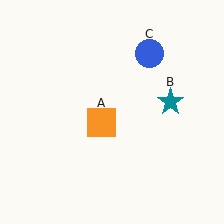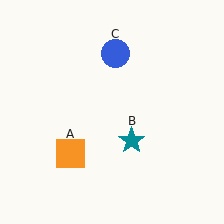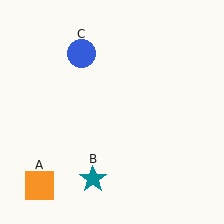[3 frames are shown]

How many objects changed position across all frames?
3 objects changed position: orange square (object A), teal star (object B), blue circle (object C).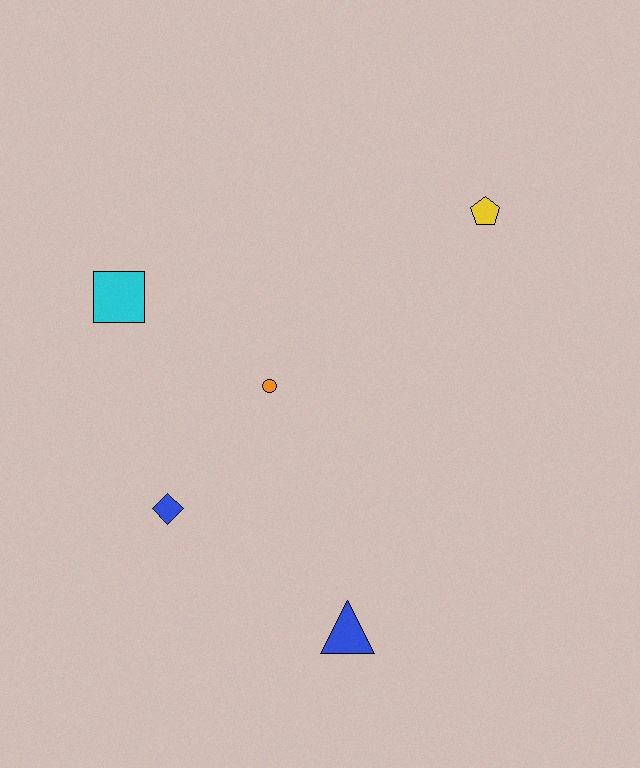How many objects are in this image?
There are 5 objects.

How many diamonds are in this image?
There is 1 diamond.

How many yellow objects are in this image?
There is 1 yellow object.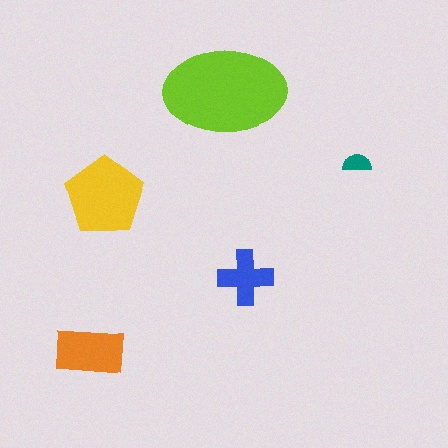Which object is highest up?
The lime ellipse is topmost.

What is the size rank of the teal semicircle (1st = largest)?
5th.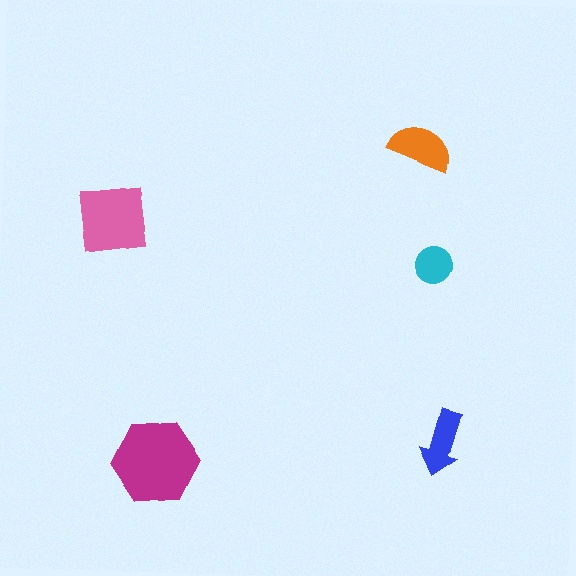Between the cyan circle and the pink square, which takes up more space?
The pink square.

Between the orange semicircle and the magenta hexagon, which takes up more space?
The magenta hexagon.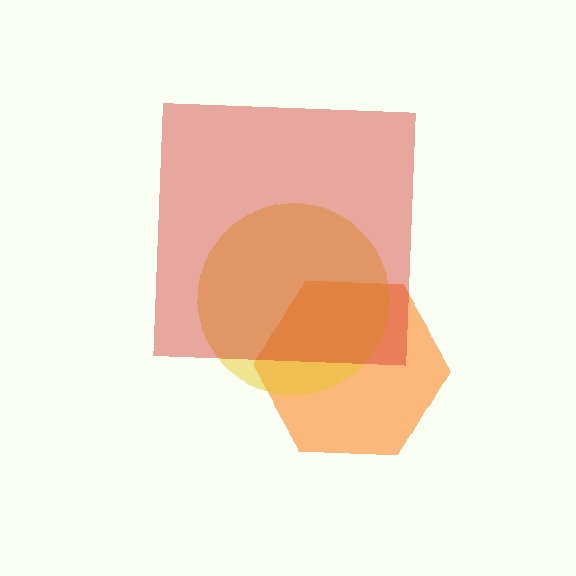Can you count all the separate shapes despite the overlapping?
Yes, there are 3 separate shapes.